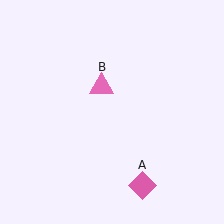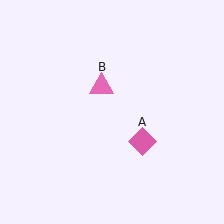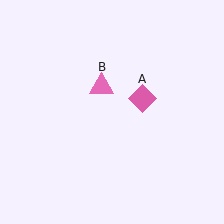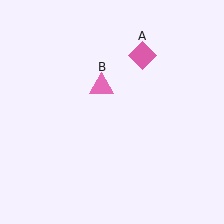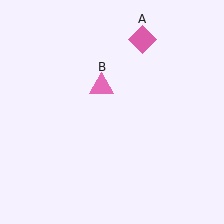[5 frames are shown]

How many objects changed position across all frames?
1 object changed position: pink diamond (object A).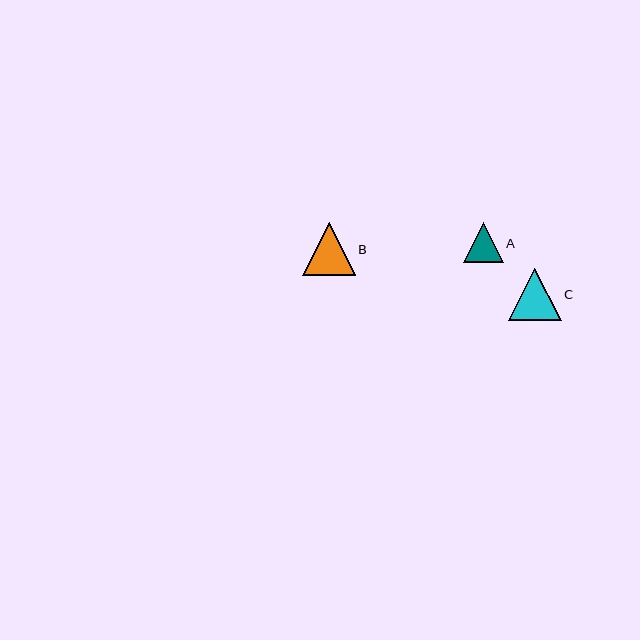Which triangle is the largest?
Triangle B is the largest with a size of approximately 53 pixels.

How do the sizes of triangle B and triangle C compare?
Triangle B and triangle C are approximately the same size.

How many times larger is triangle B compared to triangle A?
Triangle B is approximately 1.3 times the size of triangle A.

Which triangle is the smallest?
Triangle A is the smallest with a size of approximately 40 pixels.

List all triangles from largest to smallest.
From largest to smallest: B, C, A.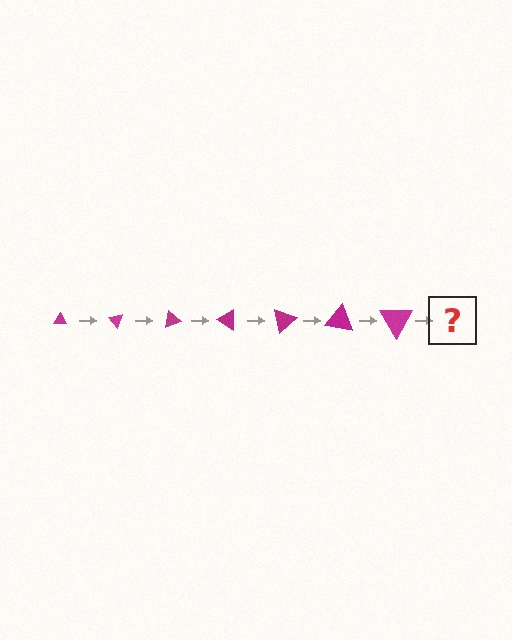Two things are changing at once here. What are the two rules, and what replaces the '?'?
The two rules are that the triangle grows larger each step and it rotates 50 degrees each step. The '?' should be a triangle, larger than the previous one and rotated 350 degrees from the start.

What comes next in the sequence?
The next element should be a triangle, larger than the previous one and rotated 350 degrees from the start.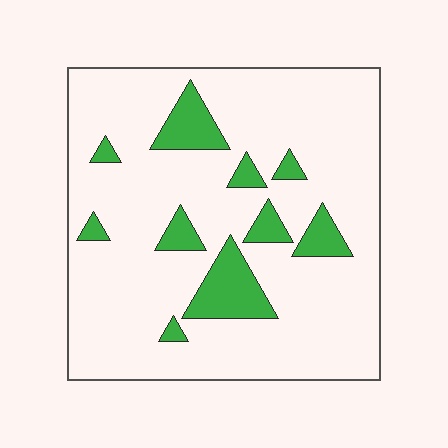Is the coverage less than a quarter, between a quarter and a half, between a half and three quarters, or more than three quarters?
Less than a quarter.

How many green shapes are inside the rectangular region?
10.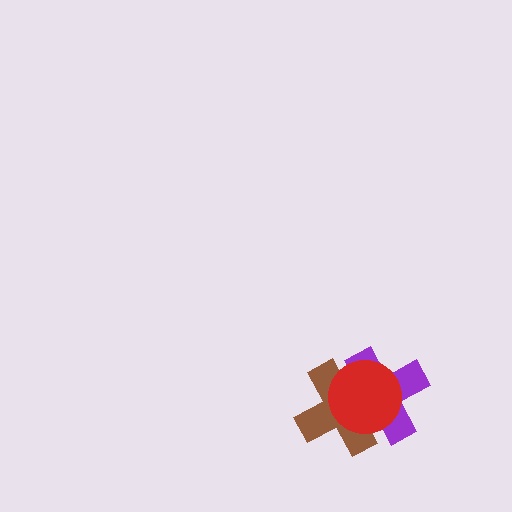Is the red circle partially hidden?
No, no other shape covers it.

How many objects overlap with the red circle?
2 objects overlap with the red circle.